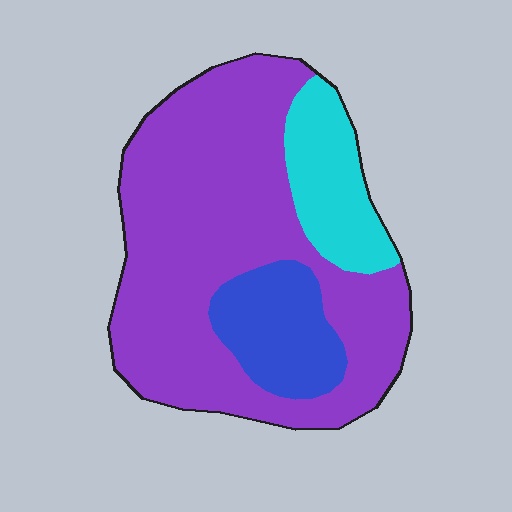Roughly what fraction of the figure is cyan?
Cyan takes up about one sixth (1/6) of the figure.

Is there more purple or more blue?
Purple.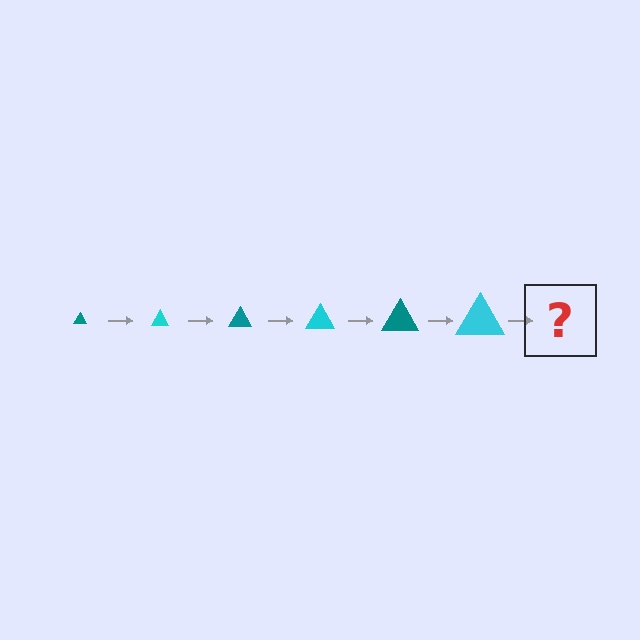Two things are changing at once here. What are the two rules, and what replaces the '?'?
The two rules are that the triangle grows larger each step and the color cycles through teal and cyan. The '?' should be a teal triangle, larger than the previous one.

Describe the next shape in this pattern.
It should be a teal triangle, larger than the previous one.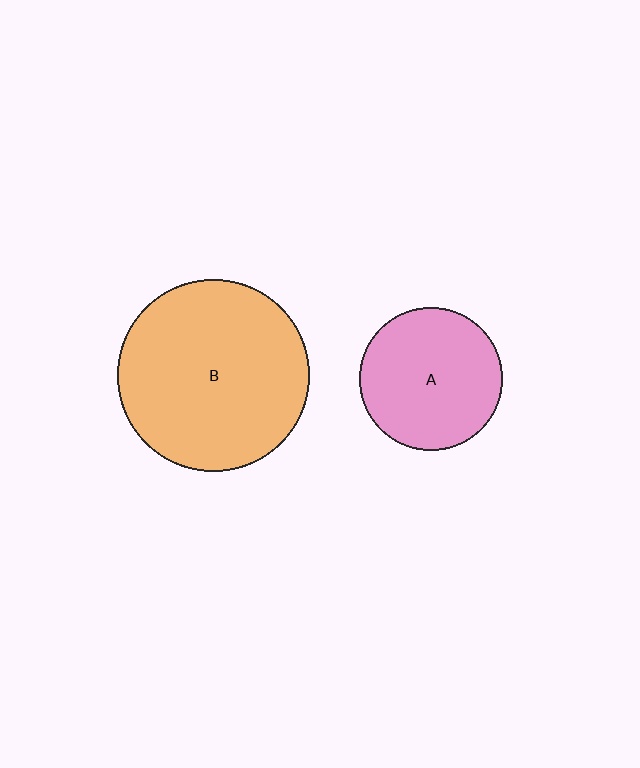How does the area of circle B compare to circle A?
Approximately 1.8 times.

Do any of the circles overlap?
No, none of the circles overlap.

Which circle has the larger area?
Circle B (orange).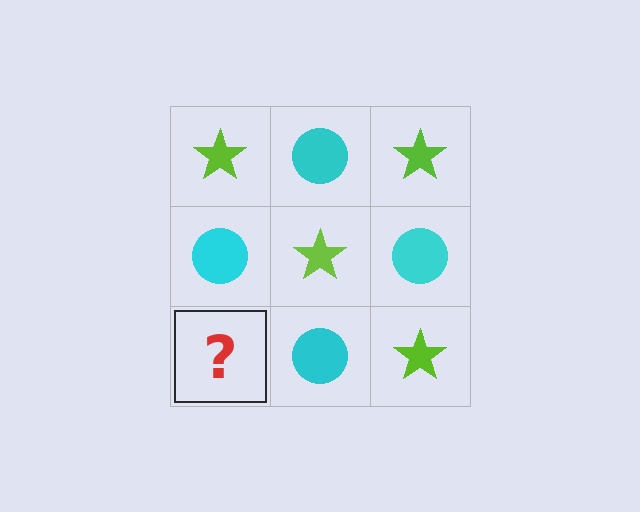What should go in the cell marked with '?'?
The missing cell should contain a lime star.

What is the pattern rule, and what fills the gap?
The rule is that it alternates lime star and cyan circle in a checkerboard pattern. The gap should be filled with a lime star.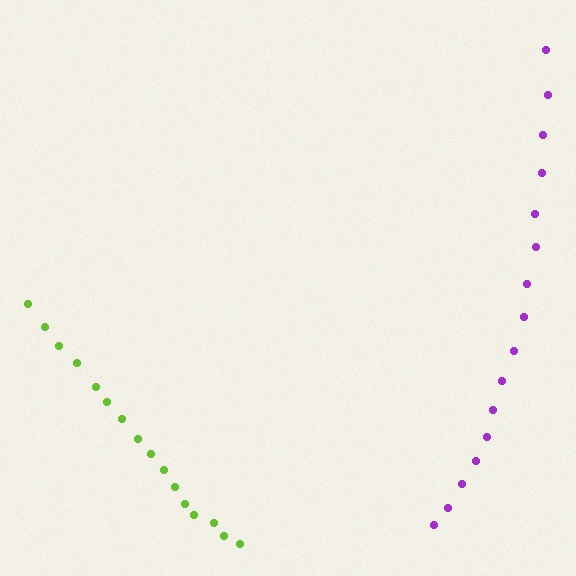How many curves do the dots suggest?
There are 2 distinct paths.